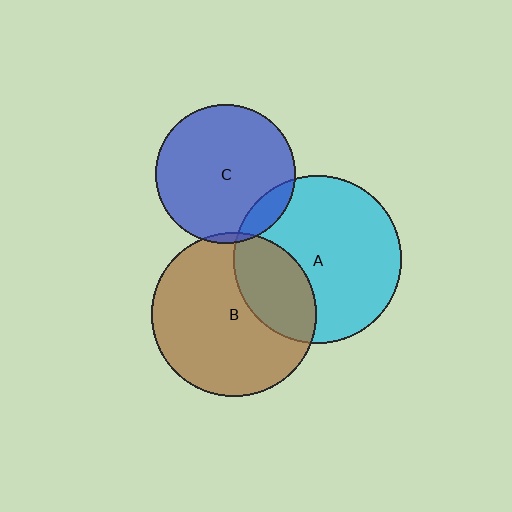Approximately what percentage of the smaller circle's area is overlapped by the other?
Approximately 10%.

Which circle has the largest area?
Circle A (cyan).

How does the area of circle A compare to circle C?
Approximately 1.5 times.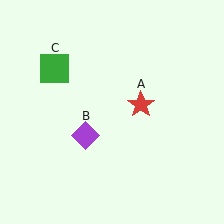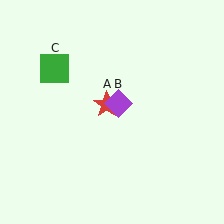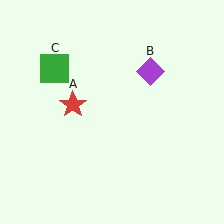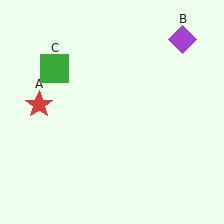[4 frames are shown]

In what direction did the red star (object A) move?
The red star (object A) moved left.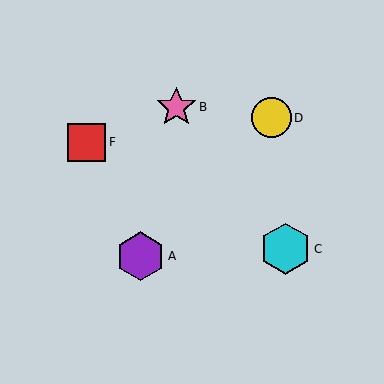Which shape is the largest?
The cyan hexagon (labeled C) is the largest.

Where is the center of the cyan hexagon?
The center of the cyan hexagon is at (286, 249).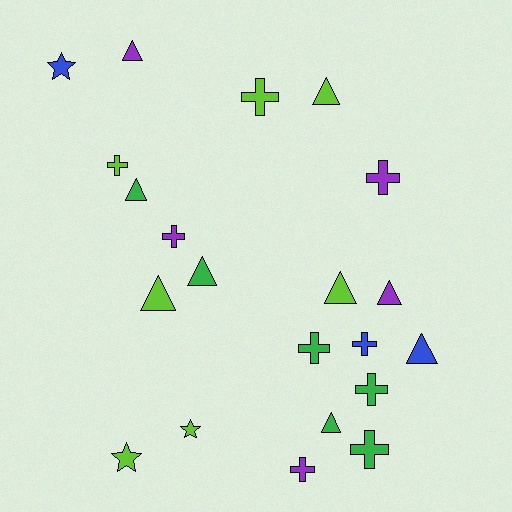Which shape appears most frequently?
Triangle, with 9 objects.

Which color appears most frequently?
Lime, with 7 objects.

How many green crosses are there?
There are 3 green crosses.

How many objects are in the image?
There are 21 objects.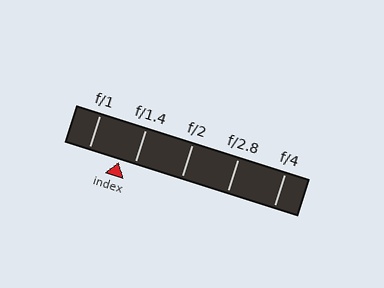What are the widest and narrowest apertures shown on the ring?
The widest aperture shown is f/1 and the narrowest is f/4.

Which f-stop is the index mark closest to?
The index mark is closest to f/1.4.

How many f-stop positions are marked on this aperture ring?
There are 5 f-stop positions marked.